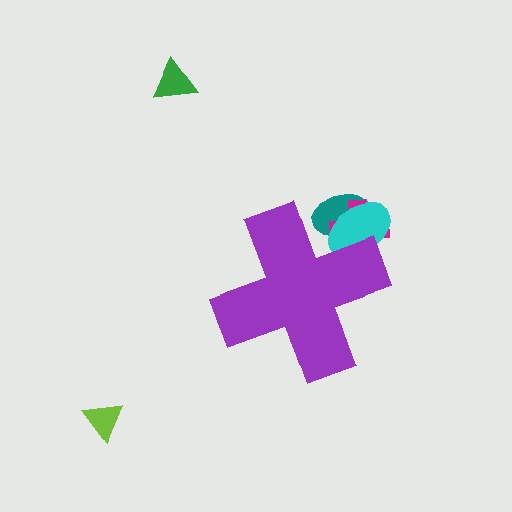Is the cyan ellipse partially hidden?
Yes, the cyan ellipse is partially hidden behind the purple cross.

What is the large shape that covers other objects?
A purple cross.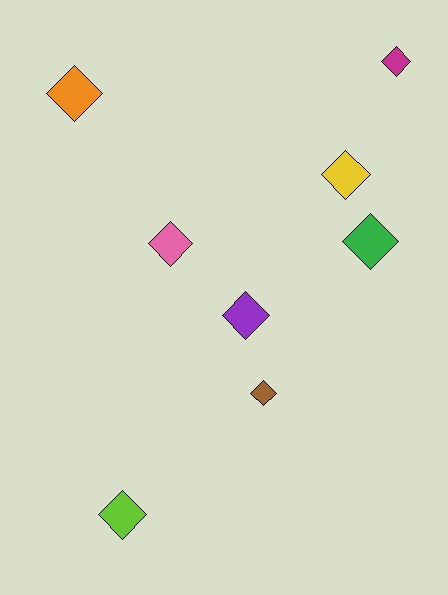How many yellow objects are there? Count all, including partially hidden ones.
There is 1 yellow object.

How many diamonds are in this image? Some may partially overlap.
There are 8 diamonds.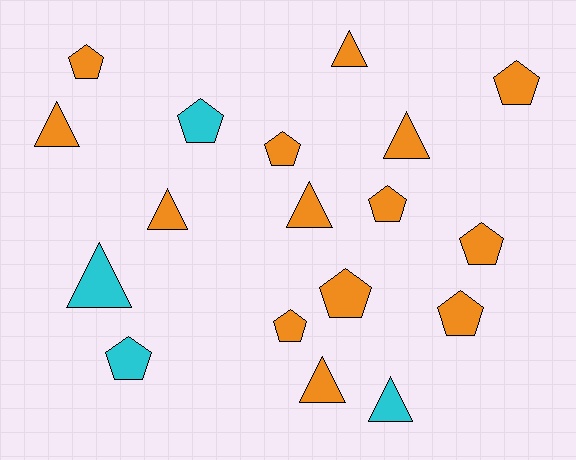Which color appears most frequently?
Orange, with 14 objects.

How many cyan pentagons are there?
There are 2 cyan pentagons.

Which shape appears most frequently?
Pentagon, with 10 objects.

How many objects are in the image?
There are 18 objects.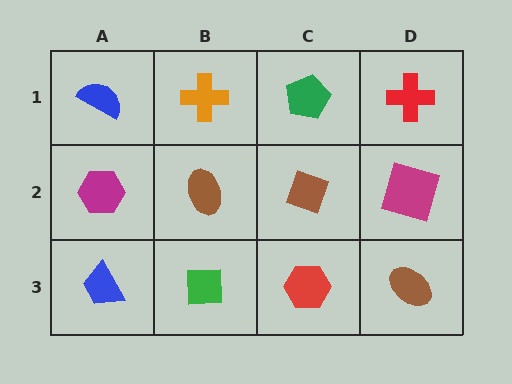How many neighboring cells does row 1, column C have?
3.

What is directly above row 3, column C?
A brown diamond.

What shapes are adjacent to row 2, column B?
An orange cross (row 1, column B), a green square (row 3, column B), a magenta hexagon (row 2, column A), a brown diamond (row 2, column C).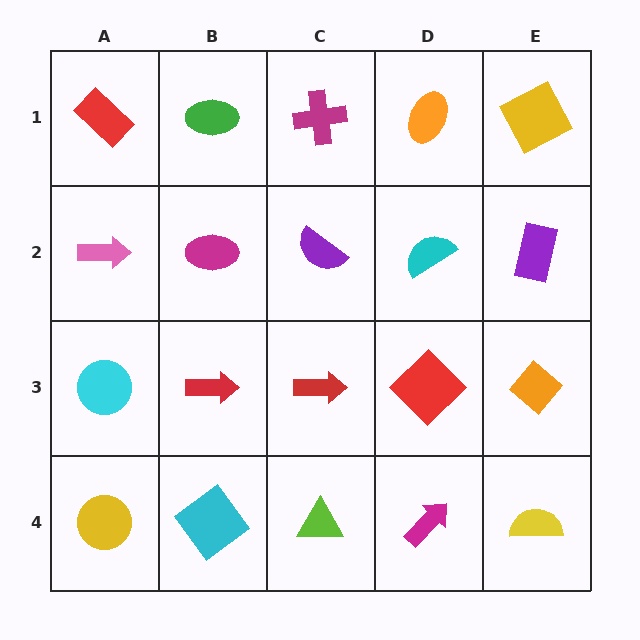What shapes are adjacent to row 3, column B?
A magenta ellipse (row 2, column B), a cyan diamond (row 4, column B), a cyan circle (row 3, column A), a red arrow (row 3, column C).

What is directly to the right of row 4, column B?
A lime triangle.